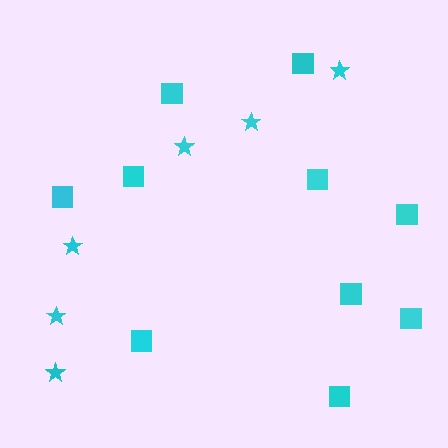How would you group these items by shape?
There are 2 groups: one group of squares (10) and one group of stars (6).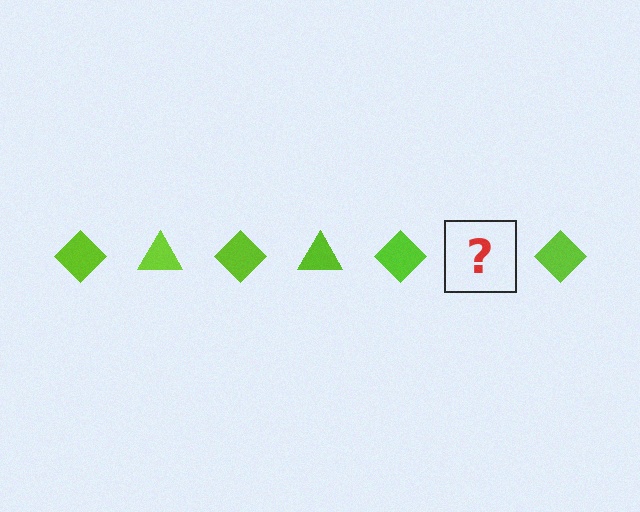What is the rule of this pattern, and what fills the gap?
The rule is that the pattern cycles through diamond, triangle shapes in lime. The gap should be filled with a lime triangle.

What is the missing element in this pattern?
The missing element is a lime triangle.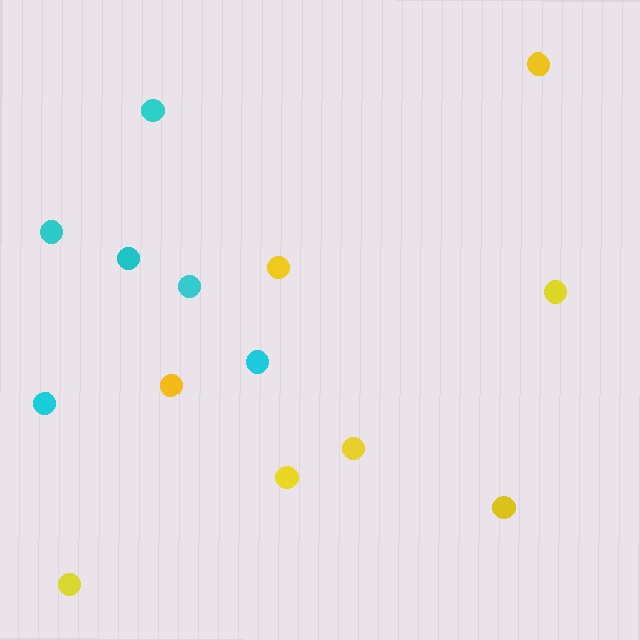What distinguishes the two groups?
There are 2 groups: one group of yellow circles (8) and one group of cyan circles (6).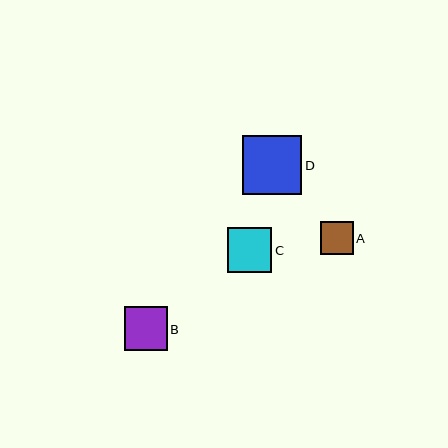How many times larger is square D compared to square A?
Square D is approximately 1.8 times the size of square A.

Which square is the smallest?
Square A is the smallest with a size of approximately 33 pixels.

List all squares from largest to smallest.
From largest to smallest: D, C, B, A.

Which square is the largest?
Square D is the largest with a size of approximately 59 pixels.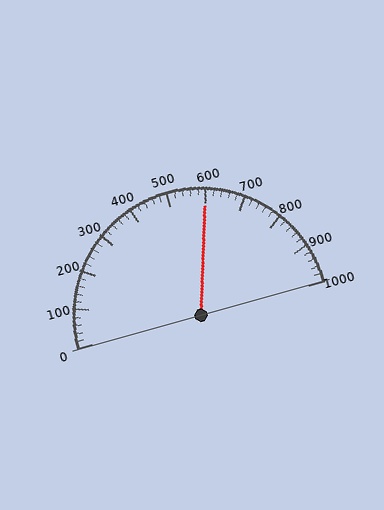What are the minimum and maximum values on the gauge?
The gauge ranges from 0 to 1000.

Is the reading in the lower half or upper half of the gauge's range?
The reading is in the upper half of the range (0 to 1000).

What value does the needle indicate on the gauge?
The needle indicates approximately 600.